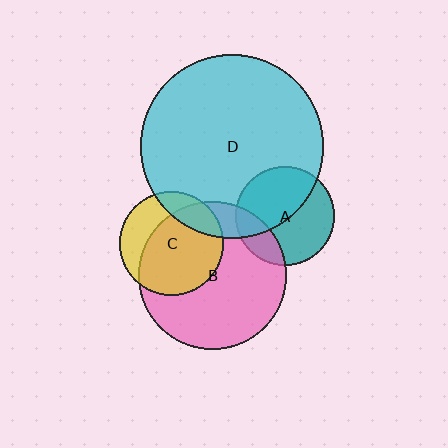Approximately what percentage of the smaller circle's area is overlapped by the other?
Approximately 15%.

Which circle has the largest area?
Circle D (cyan).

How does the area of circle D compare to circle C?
Approximately 3.1 times.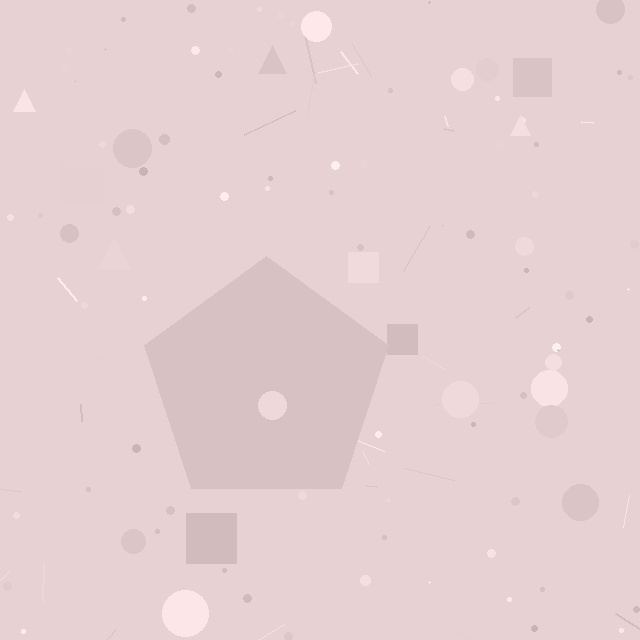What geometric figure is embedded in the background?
A pentagon is embedded in the background.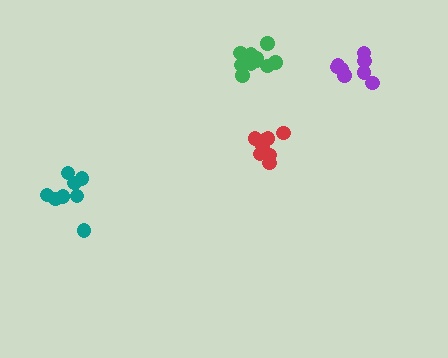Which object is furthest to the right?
The purple cluster is rightmost.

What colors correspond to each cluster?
The clusters are colored: green, purple, red, teal.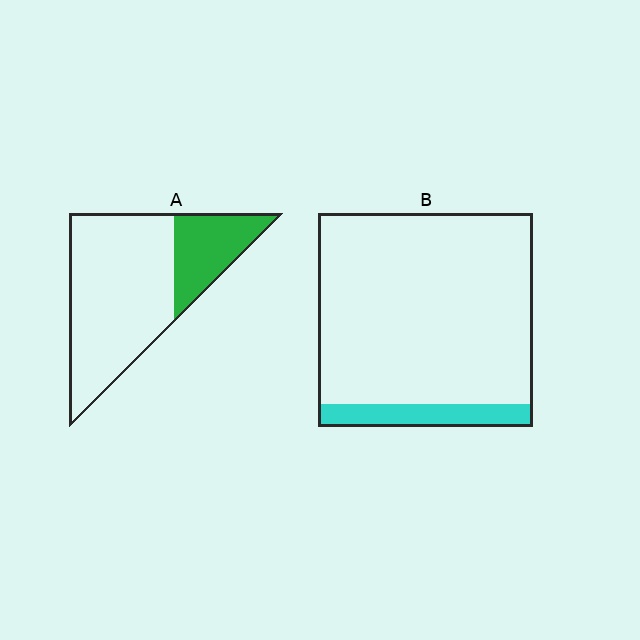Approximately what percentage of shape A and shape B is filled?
A is approximately 25% and B is approximately 10%.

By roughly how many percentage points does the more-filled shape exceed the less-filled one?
By roughly 15 percentage points (A over B).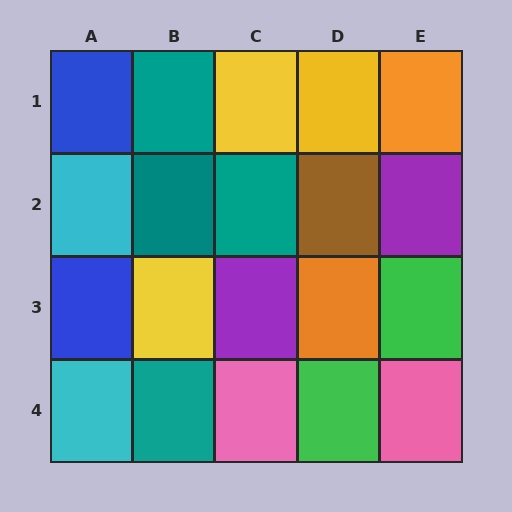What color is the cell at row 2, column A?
Cyan.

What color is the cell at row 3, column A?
Blue.